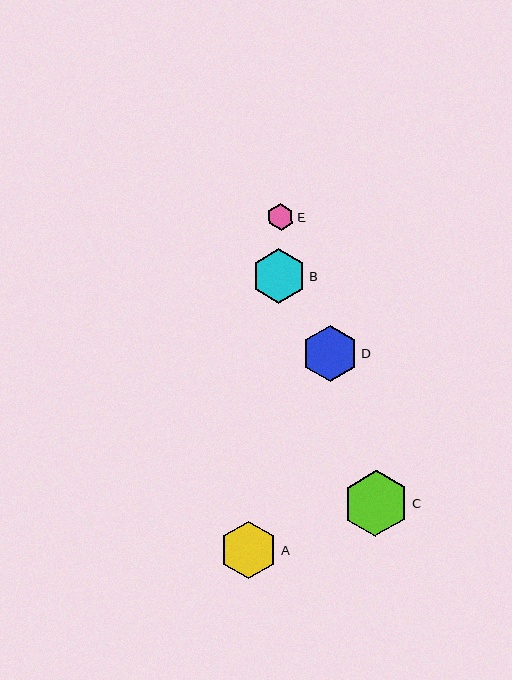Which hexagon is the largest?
Hexagon C is the largest with a size of approximately 66 pixels.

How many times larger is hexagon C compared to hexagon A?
Hexagon C is approximately 1.1 times the size of hexagon A.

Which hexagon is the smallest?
Hexagon E is the smallest with a size of approximately 27 pixels.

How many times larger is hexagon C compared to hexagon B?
Hexagon C is approximately 1.2 times the size of hexagon B.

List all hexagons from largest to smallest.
From largest to smallest: C, A, D, B, E.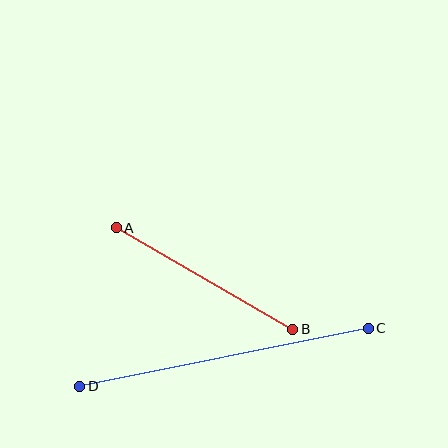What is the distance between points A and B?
The distance is approximately 204 pixels.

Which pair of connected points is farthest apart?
Points C and D are farthest apart.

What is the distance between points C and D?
The distance is approximately 295 pixels.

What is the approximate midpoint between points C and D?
The midpoint is at approximately (224, 357) pixels.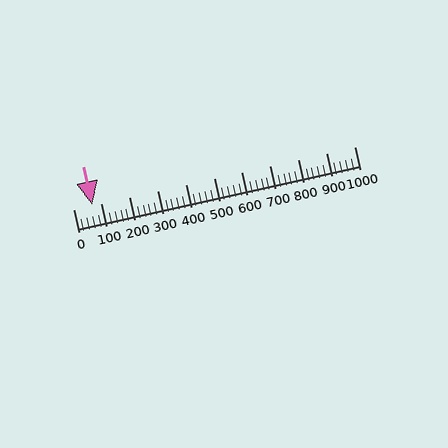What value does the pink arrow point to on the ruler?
The pink arrow points to approximately 67.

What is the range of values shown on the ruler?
The ruler shows values from 0 to 1000.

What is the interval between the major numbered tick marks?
The major tick marks are spaced 100 units apart.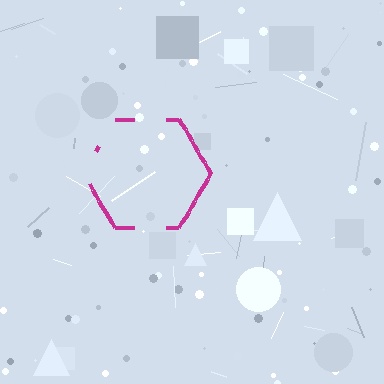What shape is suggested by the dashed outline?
The dashed outline suggests a hexagon.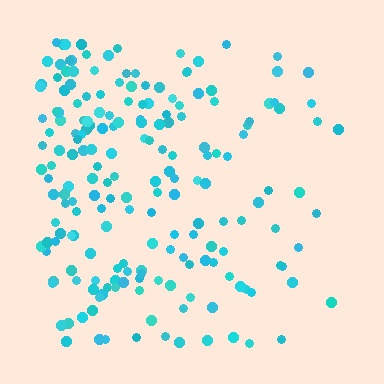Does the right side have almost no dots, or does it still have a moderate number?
Still a moderate number, just noticeably fewer than the left.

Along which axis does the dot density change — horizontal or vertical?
Horizontal.